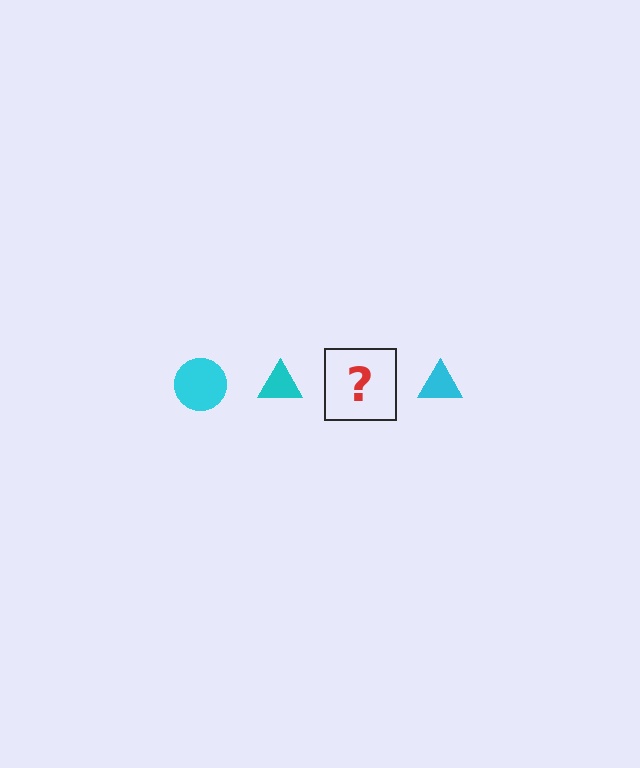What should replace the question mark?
The question mark should be replaced with a cyan circle.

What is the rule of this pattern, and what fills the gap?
The rule is that the pattern cycles through circle, triangle shapes in cyan. The gap should be filled with a cyan circle.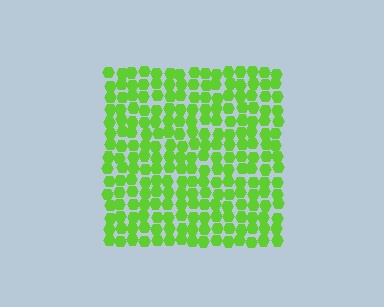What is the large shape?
The large shape is a square.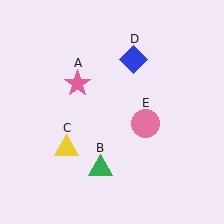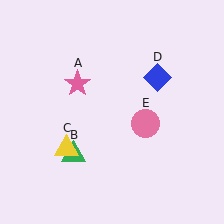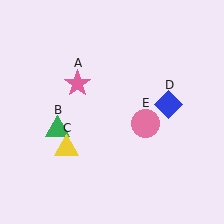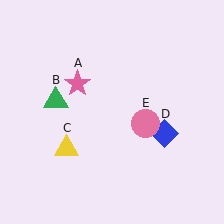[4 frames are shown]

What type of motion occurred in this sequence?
The green triangle (object B), blue diamond (object D) rotated clockwise around the center of the scene.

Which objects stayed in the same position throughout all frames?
Pink star (object A) and yellow triangle (object C) and pink circle (object E) remained stationary.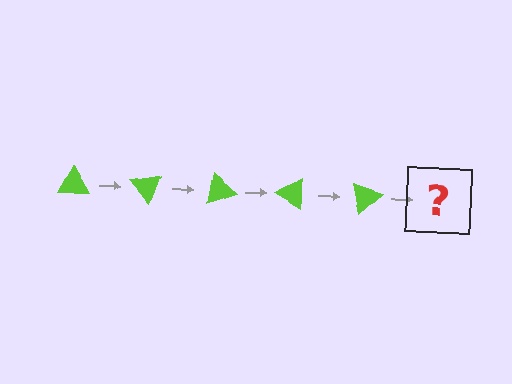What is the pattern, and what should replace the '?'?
The pattern is that the triangle rotates 50 degrees each step. The '?' should be a lime triangle rotated 250 degrees.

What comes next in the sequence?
The next element should be a lime triangle rotated 250 degrees.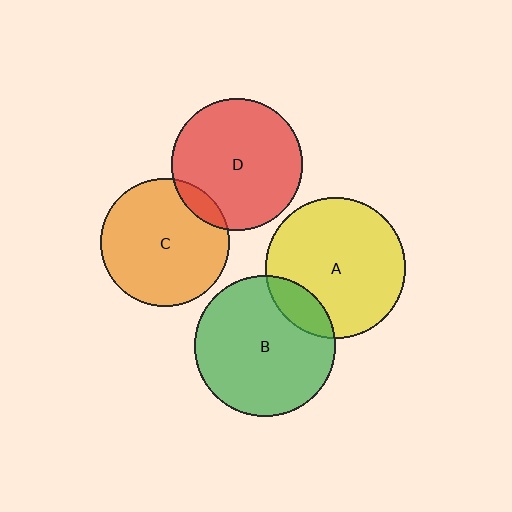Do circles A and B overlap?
Yes.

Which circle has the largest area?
Circle A (yellow).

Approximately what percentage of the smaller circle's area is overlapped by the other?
Approximately 15%.